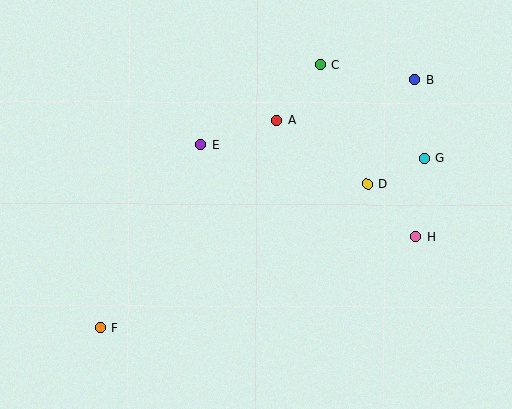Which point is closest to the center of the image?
Point E at (201, 145) is closest to the center.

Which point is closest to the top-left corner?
Point E is closest to the top-left corner.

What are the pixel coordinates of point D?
Point D is at (367, 184).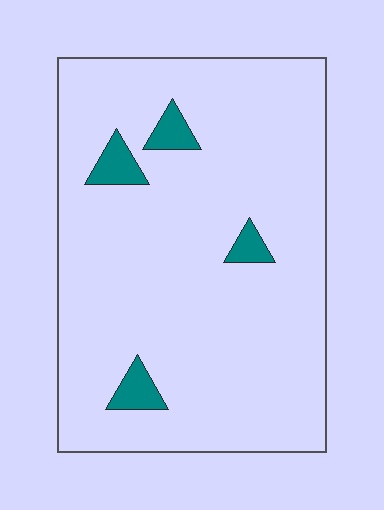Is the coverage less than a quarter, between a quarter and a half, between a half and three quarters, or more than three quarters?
Less than a quarter.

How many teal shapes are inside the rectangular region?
4.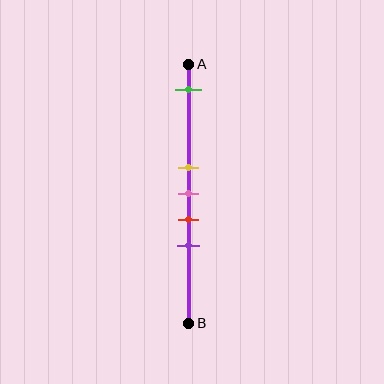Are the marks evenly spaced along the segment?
No, the marks are not evenly spaced.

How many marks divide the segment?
There are 5 marks dividing the segment.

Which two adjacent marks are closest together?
The yellow and pink marks are the closest adjacent pair.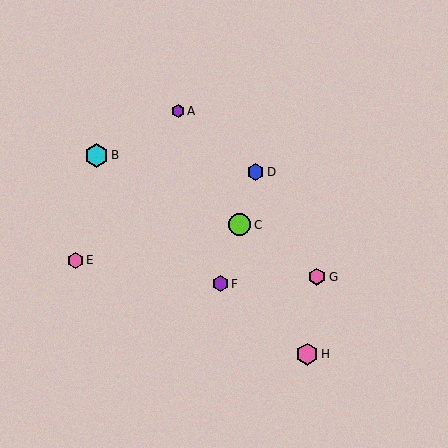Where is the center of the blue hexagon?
The center of the blue hexagon is at (255, 172).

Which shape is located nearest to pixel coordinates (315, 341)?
The pink hexagon (labeled H) at (307, 354) is nearest to that location.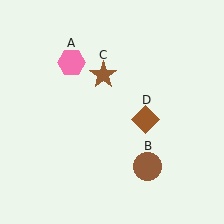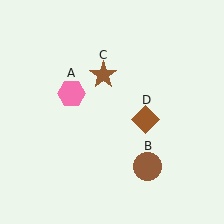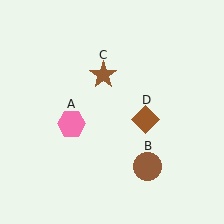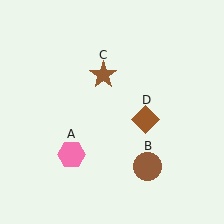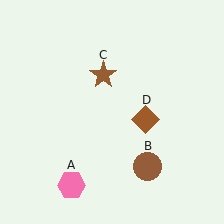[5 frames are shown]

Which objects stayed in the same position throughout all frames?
Brown circle (object B) and brown star (object C) and brown diamond (object D) remained stationary.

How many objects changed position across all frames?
1 object changed position: pink hexagon (object A).